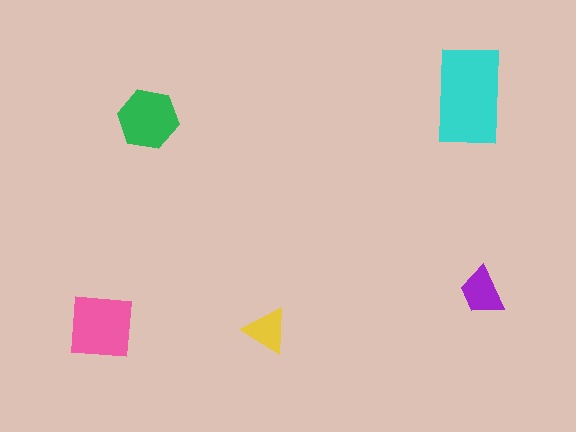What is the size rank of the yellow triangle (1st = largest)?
5th.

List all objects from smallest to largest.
The yellow triangle, the purple trapezoid, the green hexagon, the pink square, the cyan rectangle.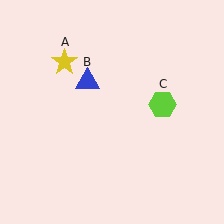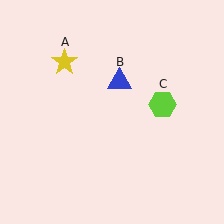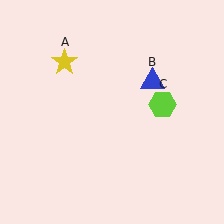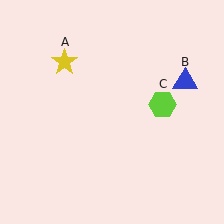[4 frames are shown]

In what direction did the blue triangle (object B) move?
The blue triangle (object B) moved right.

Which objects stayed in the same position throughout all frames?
Yellow star (object A) and lime hexagon (object C) remained stationary.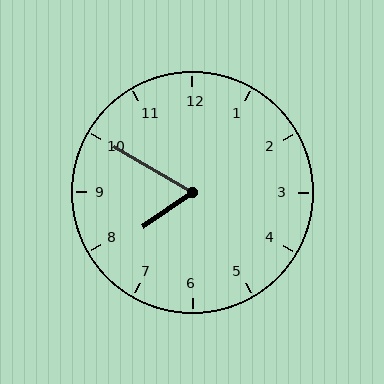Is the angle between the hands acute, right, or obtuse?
It is acute.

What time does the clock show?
7:50.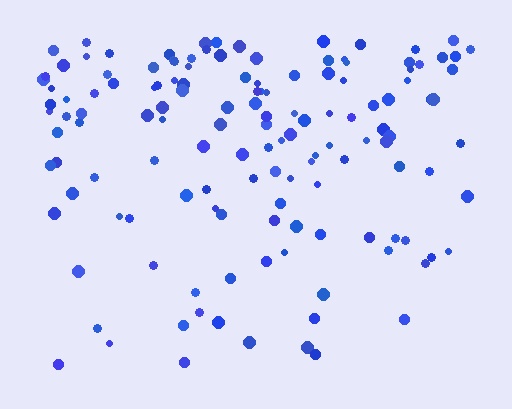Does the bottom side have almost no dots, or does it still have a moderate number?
Still a moderate number, just noticeably fewer than the top.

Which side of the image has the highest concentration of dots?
The top.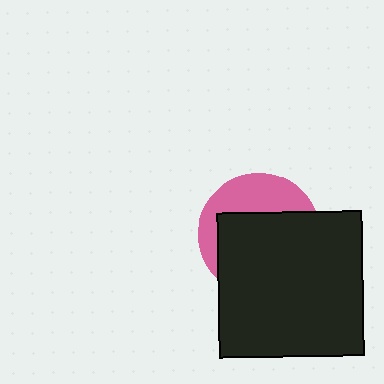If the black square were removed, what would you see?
You would see the complete pink circle.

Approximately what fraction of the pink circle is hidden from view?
Roughly 64% of the pink circle is hidden behind the black square.